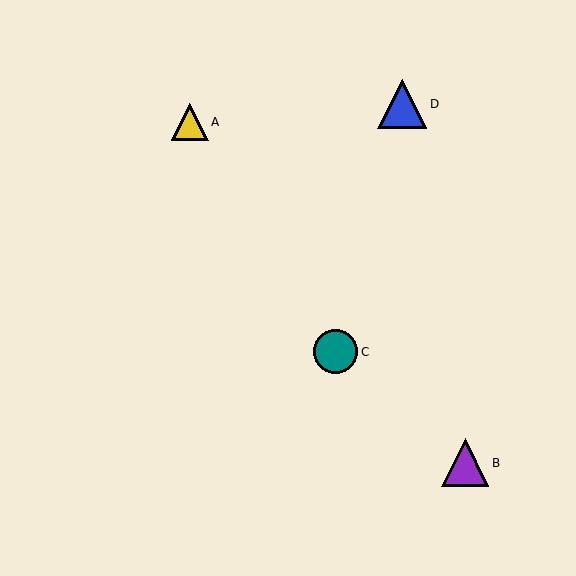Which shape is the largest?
The blue triangle (labeled D) is the largest.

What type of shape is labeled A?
Shape A is a yellow triangle.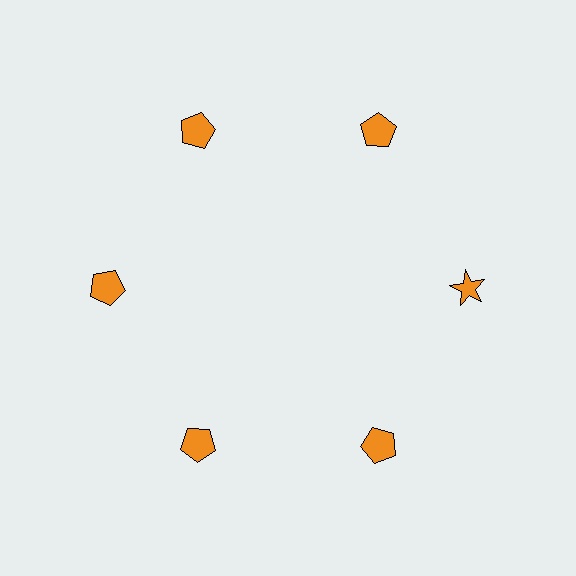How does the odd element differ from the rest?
It has a different shape: star instead of pentagon.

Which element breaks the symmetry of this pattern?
The orange star at roughly the 3 o'clock position breaks the symmetry. All other shapes are orange pentagons.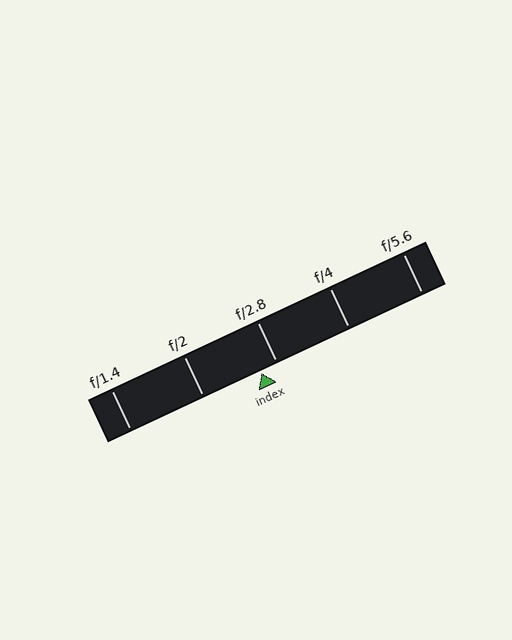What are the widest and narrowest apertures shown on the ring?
The widest aperture shown is f/1.4 and the narrowest is f/5.6.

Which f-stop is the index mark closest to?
The index mark is closest to f/2.8.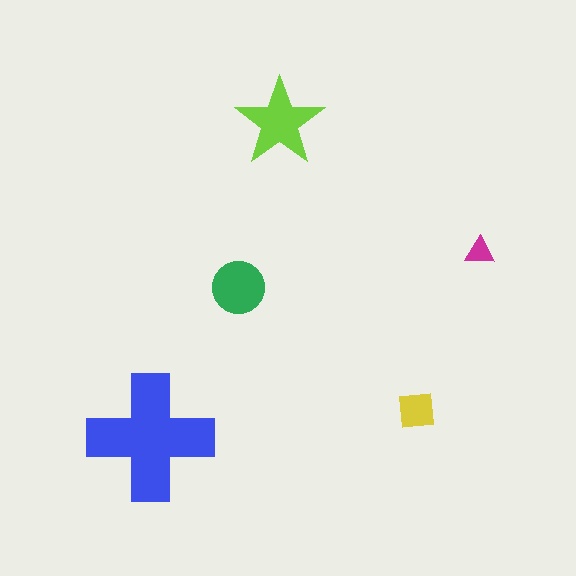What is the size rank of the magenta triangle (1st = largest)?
5th.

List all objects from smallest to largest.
The magenta triangle, the yellow square, the green circle, the lime star, the blue cross.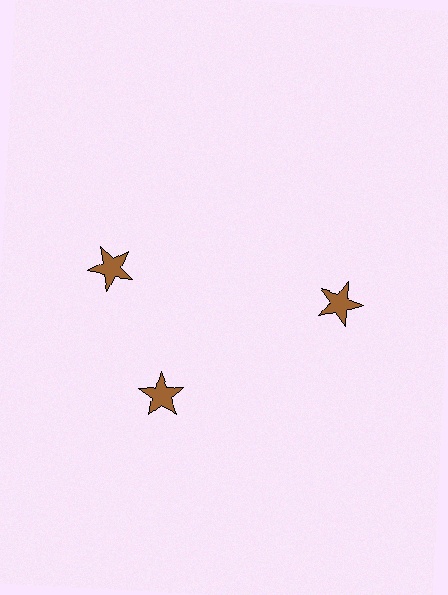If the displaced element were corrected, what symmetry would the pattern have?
It would have 3-fold rotational symmetry — the pattern would map onto itself every 120 degrees.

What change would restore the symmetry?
The symmetry would be restored by rotating it back into even spacing with its neighbors so that all 3 stars sit at equal angles and equal distance from the center.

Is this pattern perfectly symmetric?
No. The 3 brown stars are arranged in a ring, but one element near the 11 o'clock position is rotated out of alignment along the ring, breaking the 3-fold rotational symmetry.